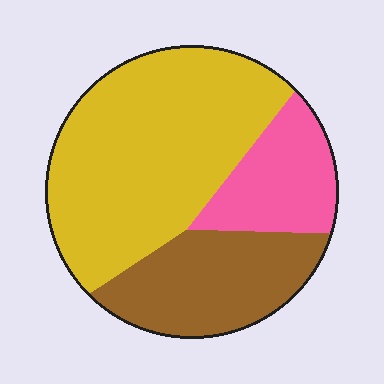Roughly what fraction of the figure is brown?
Brown takes up between a sixth and a third of the figure.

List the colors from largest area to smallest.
From largest to smallest: yellow, brown, pink.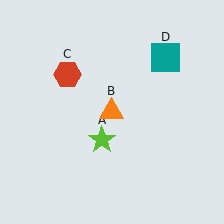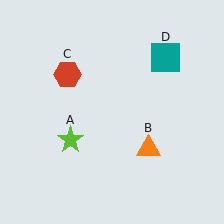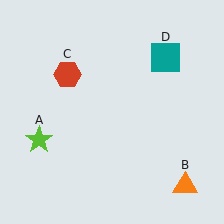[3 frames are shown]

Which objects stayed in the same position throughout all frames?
Red hexagon (object C) and teal square (object D) remained stationary.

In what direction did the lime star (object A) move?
The lime star (object A) moved left.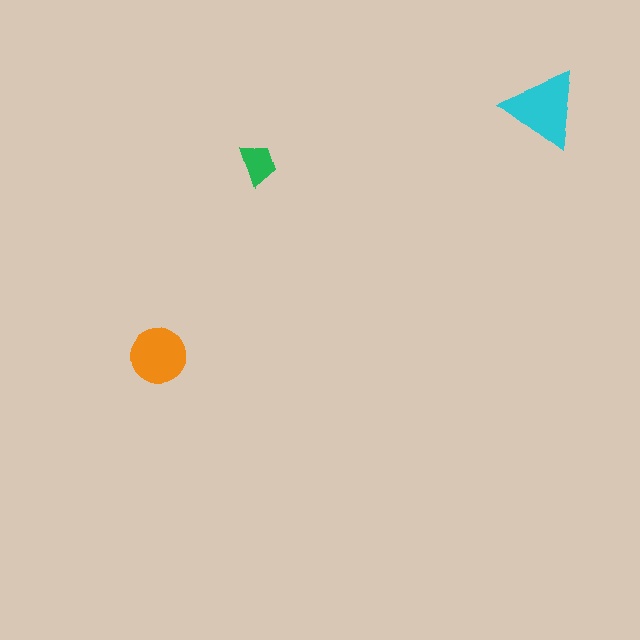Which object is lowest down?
The orange circle is bottommost.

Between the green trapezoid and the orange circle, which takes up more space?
The orange circle.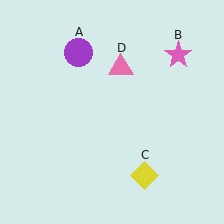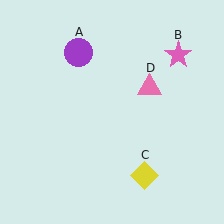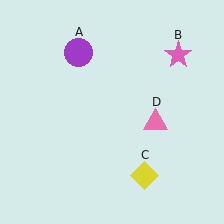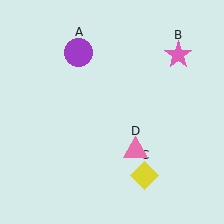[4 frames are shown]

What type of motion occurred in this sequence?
The pink triangle (object D) rotated clockwise around the center of the scene.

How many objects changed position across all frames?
1 object changed position: pink triangle (object D).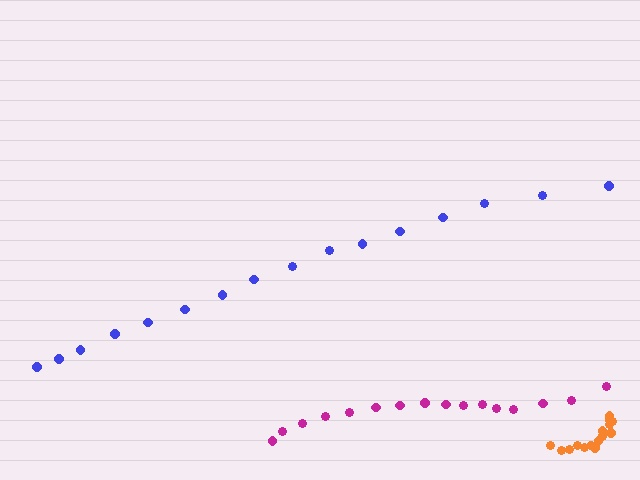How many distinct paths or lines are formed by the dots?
There are 3 distinct paths.